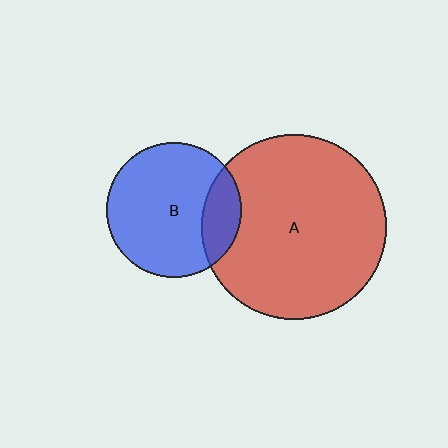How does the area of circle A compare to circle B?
Approximately 1.9 times.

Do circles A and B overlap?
Yes.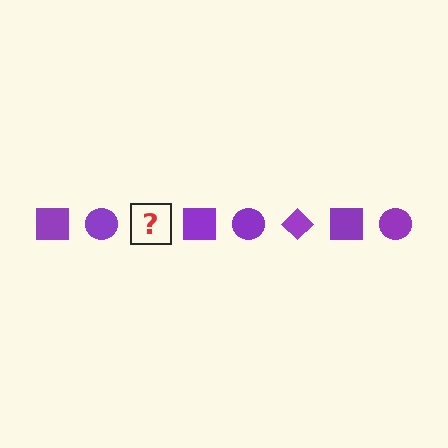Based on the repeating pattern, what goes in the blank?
The blank should be a purple diamond.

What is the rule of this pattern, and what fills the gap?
The rule is that the pattern cycles through square, circle, diamond shapes in purple. The gap should be filled with a purple diamond.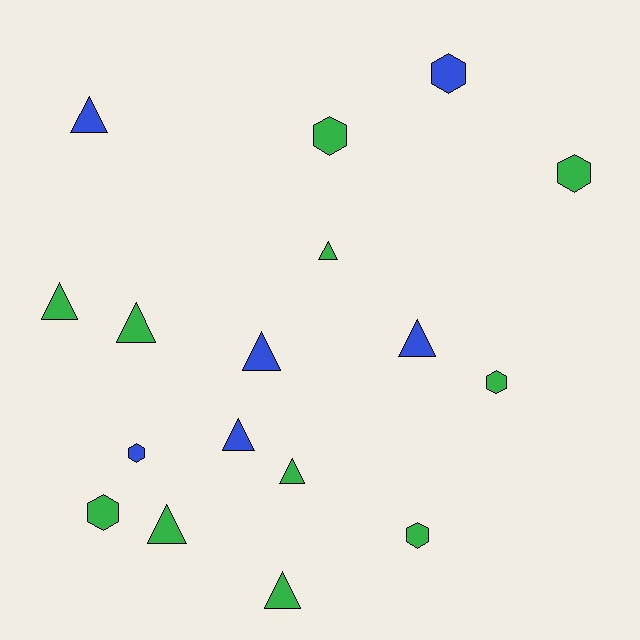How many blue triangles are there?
There are 4 blue triangles.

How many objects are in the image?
There are 17 objects.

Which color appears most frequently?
Green, with 11 objects.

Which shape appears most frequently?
Triangle, with 10 objects.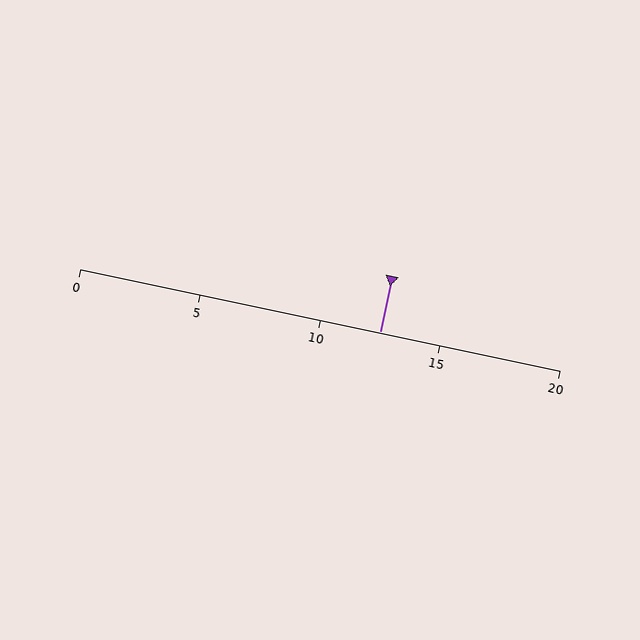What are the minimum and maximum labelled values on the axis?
The axis runs from 0 to 20.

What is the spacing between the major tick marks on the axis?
The major ticks are spaced 5 apart.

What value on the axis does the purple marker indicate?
The marker indicates approximately 12.5.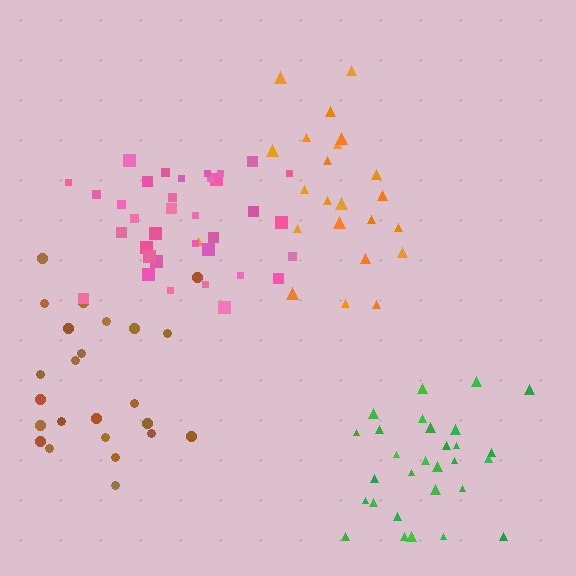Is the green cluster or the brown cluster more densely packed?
Green.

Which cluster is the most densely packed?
Pink.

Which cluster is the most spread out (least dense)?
Brown.